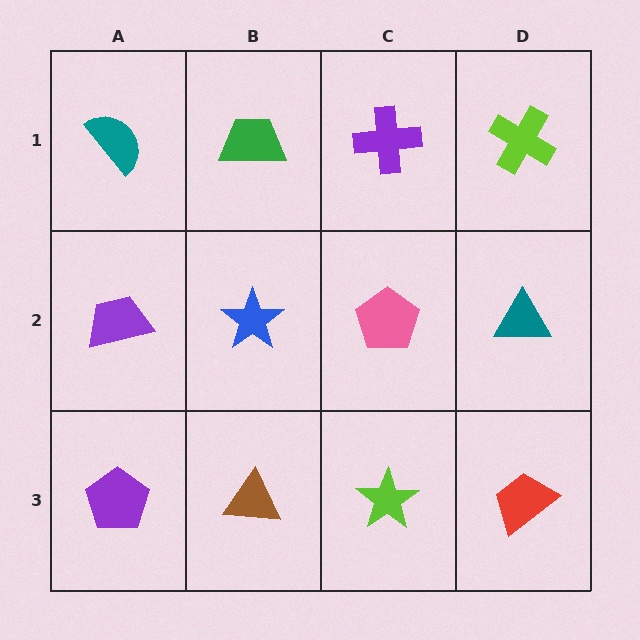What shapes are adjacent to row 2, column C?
A purple cross (row 1, column C), a lime star (row 3, column C), a blue star (row 2, column B), a teal triangle (row 2, column D).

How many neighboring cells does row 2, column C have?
4.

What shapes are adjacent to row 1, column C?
A pink pentagon (row 2, column C), a green trapezoid (row 1, column B), a lime cross (row 1, column D).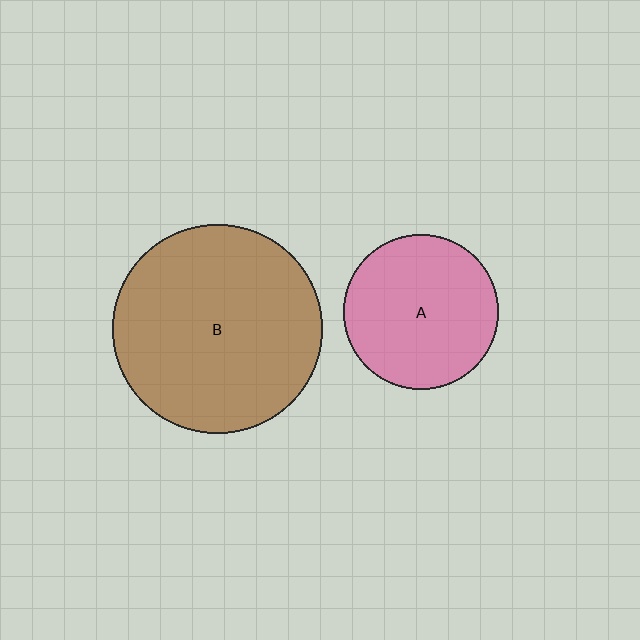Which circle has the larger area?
Circle B (brown).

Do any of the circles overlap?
No, none of the circles overlap.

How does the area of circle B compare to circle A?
Approximately 1.8 times.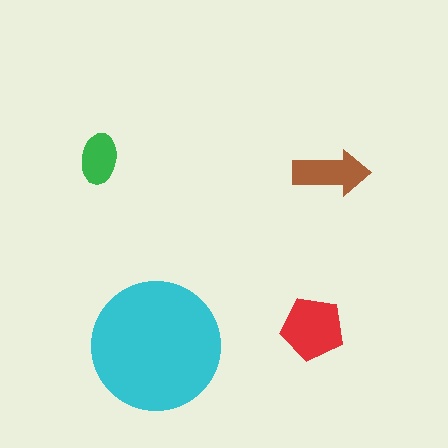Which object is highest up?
The green ellipse is topmost.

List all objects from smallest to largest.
The green ellipse, the brown arrow, the red pentagon, the cyan circle.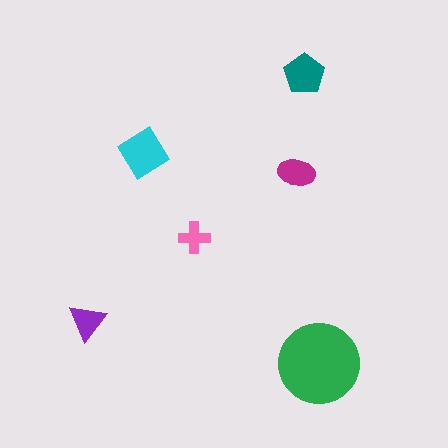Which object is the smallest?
The pink cross.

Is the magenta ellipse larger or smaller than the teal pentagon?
Smaller.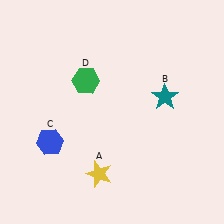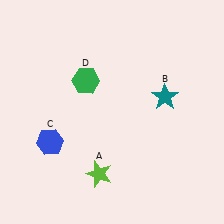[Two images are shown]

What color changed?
The star (A) changed from yellow in Image 1 to lime in Image 2.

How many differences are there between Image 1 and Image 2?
There is 1 difference between the two images.